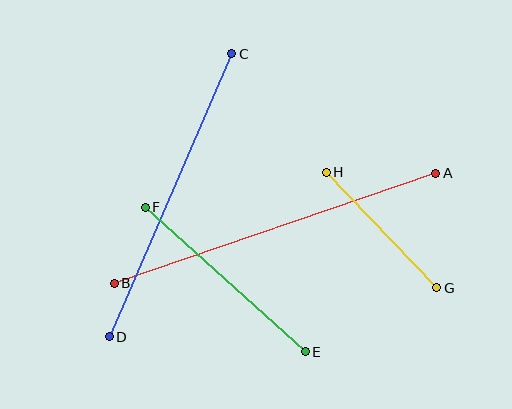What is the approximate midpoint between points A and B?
The midpoint is at approximately (275, 228) pixels.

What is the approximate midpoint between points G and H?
The midpoint is at approximately (381, 230) pixels.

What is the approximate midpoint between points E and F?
The midpoint is at approximately (225, 279) pixels.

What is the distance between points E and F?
The distance is approximately 216 pixels.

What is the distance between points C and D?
The distance is approximately 308 pixels.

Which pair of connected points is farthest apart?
Points A and B are farthest apart.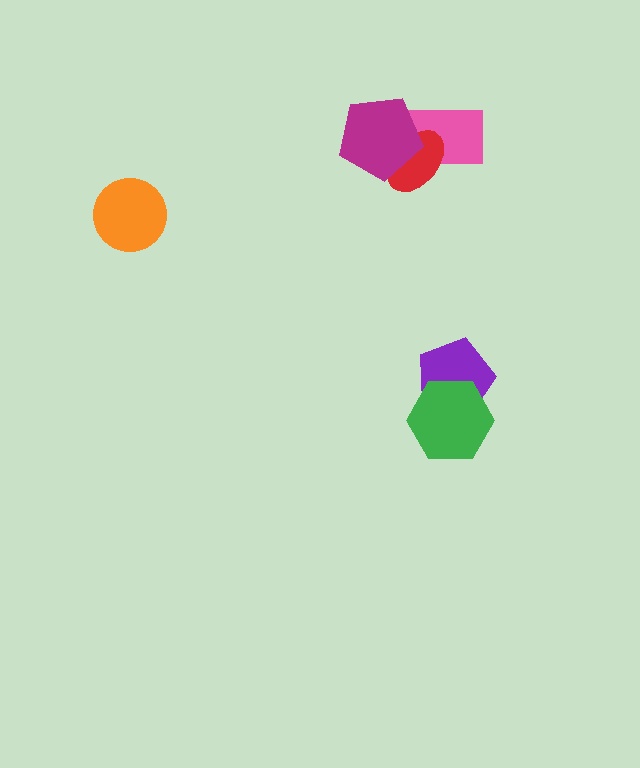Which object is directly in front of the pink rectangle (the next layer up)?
The red ellipse is directly in front of the pink rectangle.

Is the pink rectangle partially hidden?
Yes, it is partially covered by another shape.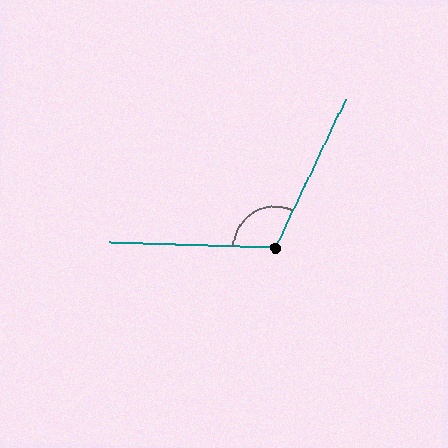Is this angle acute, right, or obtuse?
It is obtuse.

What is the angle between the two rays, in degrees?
Approximately 114 degrees.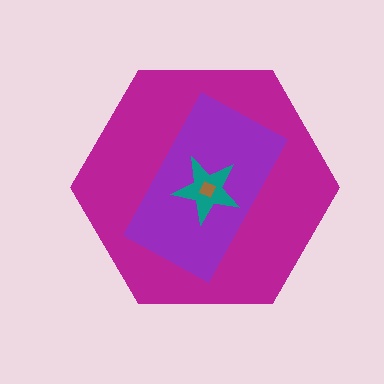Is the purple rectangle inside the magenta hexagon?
Yes.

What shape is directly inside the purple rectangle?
The teal star.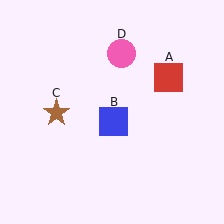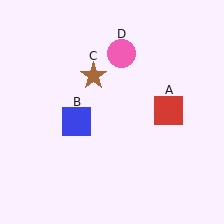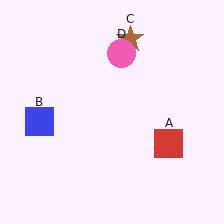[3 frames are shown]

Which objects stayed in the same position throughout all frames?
Pink circle (object D) remained stationary.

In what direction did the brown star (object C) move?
The brown star (object C) moved up and to the right.